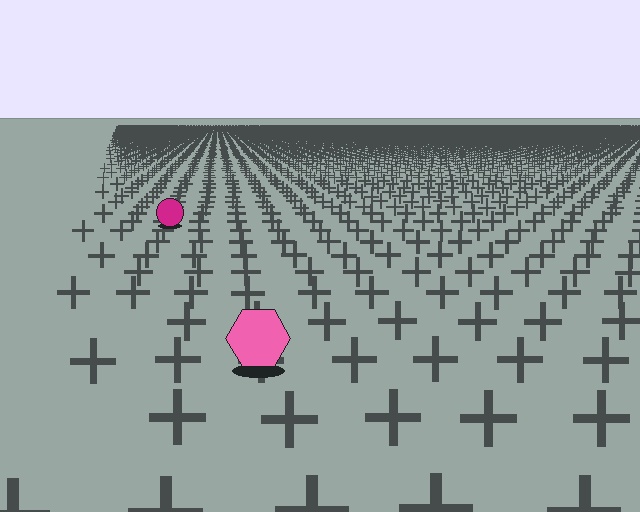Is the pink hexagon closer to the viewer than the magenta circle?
Yes. The pink hexagon is closer — you can tell from the texture gradient: the ground texture is coarser near it.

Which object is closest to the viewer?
The pink hexagon is closest. The texture marks near it are larger and more spread out.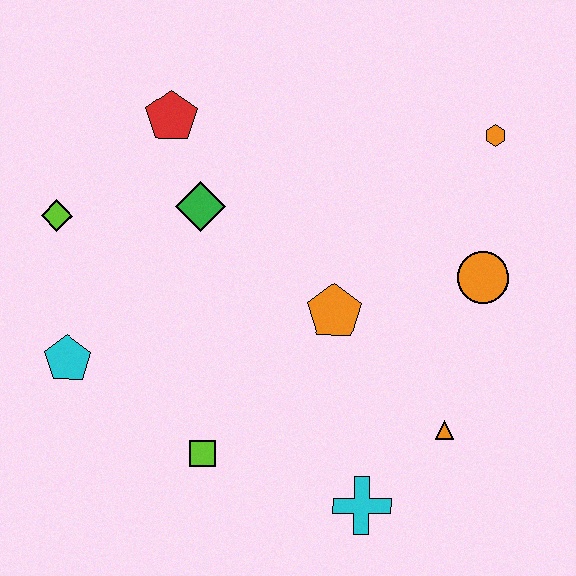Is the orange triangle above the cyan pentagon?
No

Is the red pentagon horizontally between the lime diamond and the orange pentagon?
Yes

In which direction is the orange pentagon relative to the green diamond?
The orange pentagon is to the right of the green diamond.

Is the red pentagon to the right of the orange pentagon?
No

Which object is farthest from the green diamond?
The cyan cross is farthest from the green diamond.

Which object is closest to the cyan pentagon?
The lime diamond is closest to the cyan pentagon.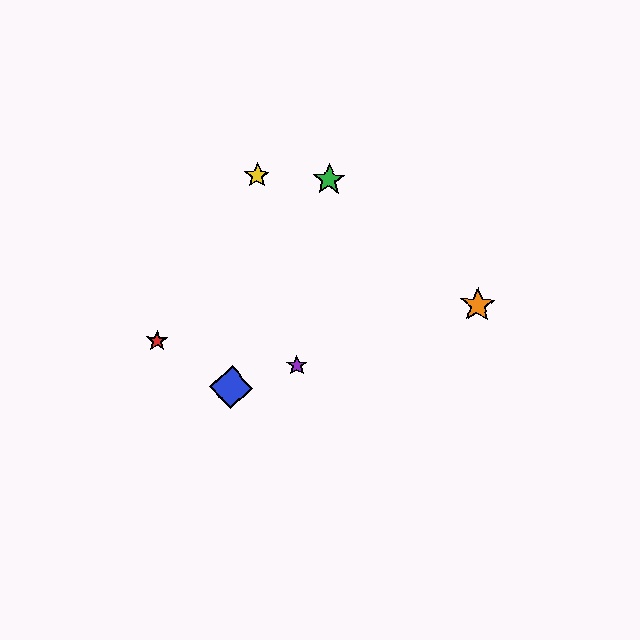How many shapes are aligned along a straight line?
3 shapes (the blue diamond, the purple star, the orange star) are aligned along a straight line.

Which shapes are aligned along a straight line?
The blue diamond, the purple star, the orange star are aligned along a straight line.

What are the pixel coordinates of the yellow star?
The yellow star is at (257, 176).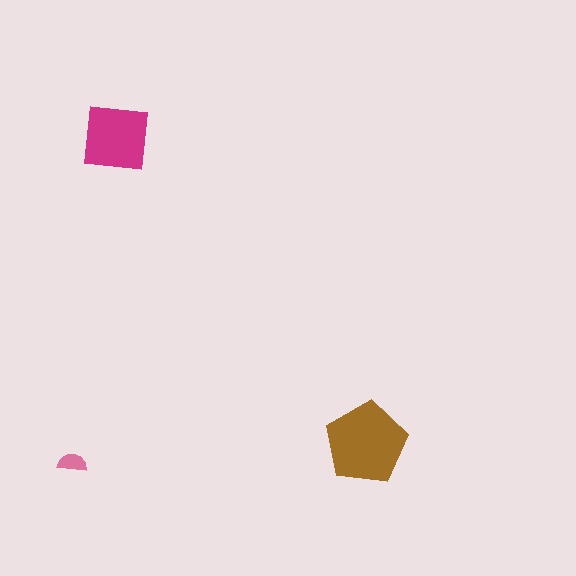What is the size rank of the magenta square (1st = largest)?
2nd.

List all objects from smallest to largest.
The pink semicircle, the magenta square, the brown pentagon.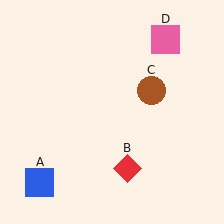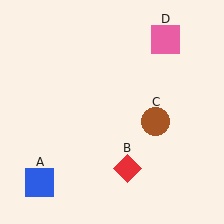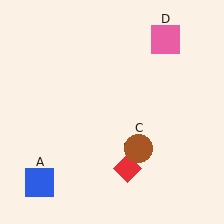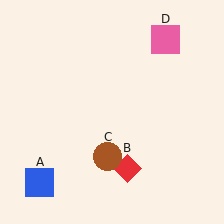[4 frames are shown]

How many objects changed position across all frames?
1 object changed position: brown circle (object C).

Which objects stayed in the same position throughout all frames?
Blue square (object A) and red diamond (object B) and pink square (object D) remained stationary.